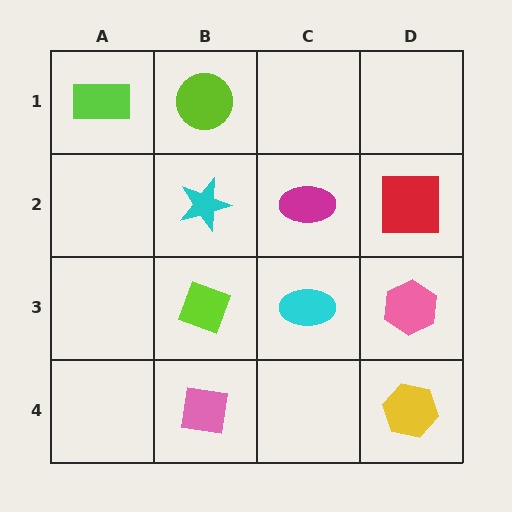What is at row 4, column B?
A pink square.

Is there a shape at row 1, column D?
No, that cell is empty.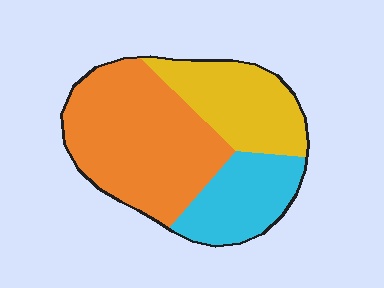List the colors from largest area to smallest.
From largest to smallest: orange, yellow, cyan.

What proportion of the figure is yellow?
Yellow covers around 25% of the figure.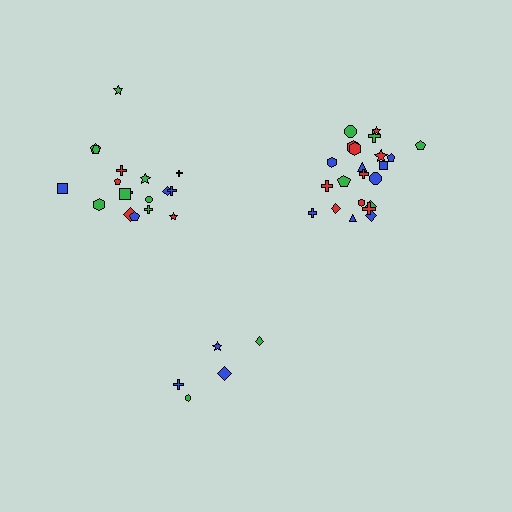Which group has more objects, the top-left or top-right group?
The top-right group.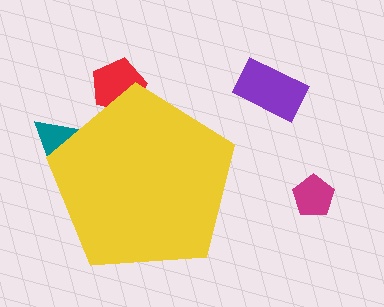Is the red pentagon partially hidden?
Yes, the red pentagon is partially hidden behind the yellow pentagon.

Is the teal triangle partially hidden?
Yes, the teal triangle is partially hidden behind the yellow pentagon.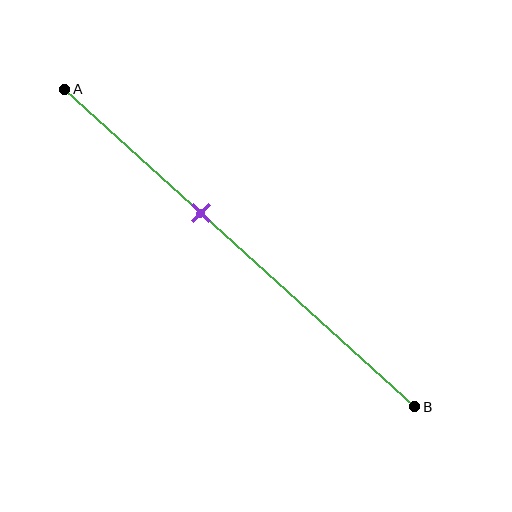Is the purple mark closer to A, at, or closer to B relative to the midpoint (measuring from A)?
The purple mark is closer to point A than the midpoint of segment AB.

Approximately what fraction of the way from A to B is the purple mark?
The purple mark is approximately 40% of the way from A to B.